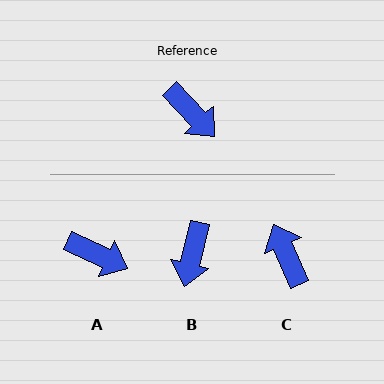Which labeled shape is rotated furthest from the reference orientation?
C, about 159 degrees away.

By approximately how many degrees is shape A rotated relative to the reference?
Approximately 22 degrees counter-clockwise.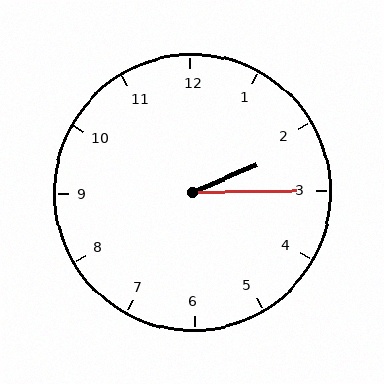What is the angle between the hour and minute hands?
Approximately 22 degrees.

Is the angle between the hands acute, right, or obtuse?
It is acute.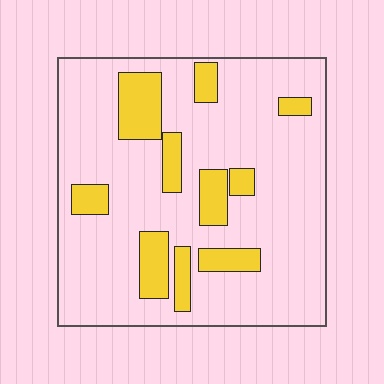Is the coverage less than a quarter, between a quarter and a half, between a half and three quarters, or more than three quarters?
Less than a quarter.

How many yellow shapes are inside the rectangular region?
10.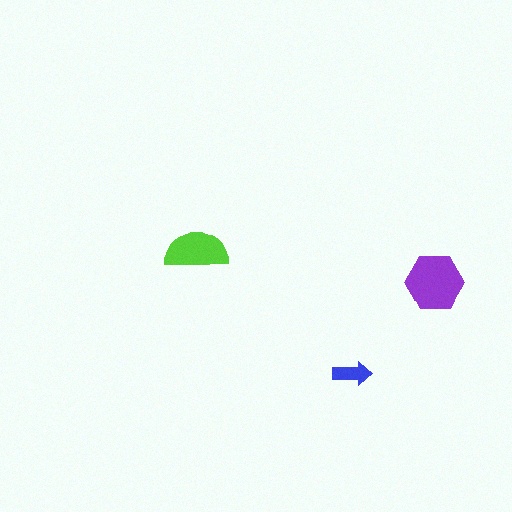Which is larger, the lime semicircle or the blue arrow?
The lime semicircle.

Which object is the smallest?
The blue arrow.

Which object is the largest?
The purple hexagon.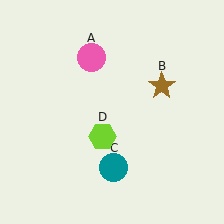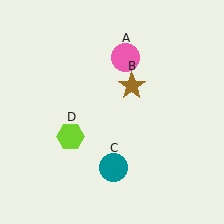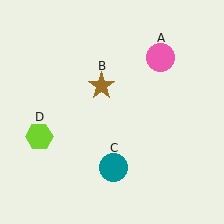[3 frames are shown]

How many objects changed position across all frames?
3 objects changed position: pink circle (object A), brown star (object B), lime hexagon (object D).